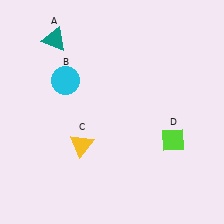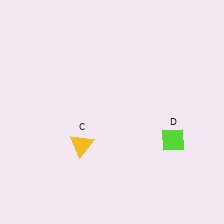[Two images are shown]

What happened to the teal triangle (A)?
The teal triangle (A) was removed in Image 2. It was in the top-left area of Image 1.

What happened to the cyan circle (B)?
The cyan circle (B) was removed in Image 2. It was in the top-left area of Image 1.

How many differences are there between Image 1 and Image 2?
There are 2 differences between the two images.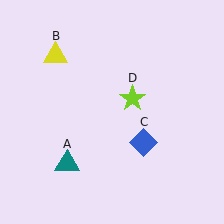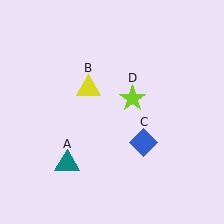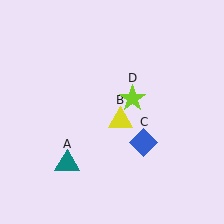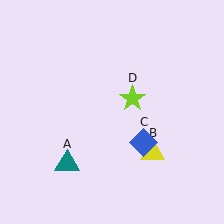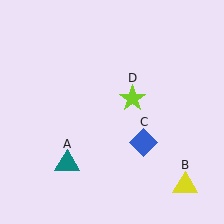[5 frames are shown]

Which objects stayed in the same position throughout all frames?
Teal triangle (object A) and blue diamond (object C) and lime star (object D) remained stationary.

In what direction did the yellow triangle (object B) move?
The yellow triangle (object B) moved down and to the right.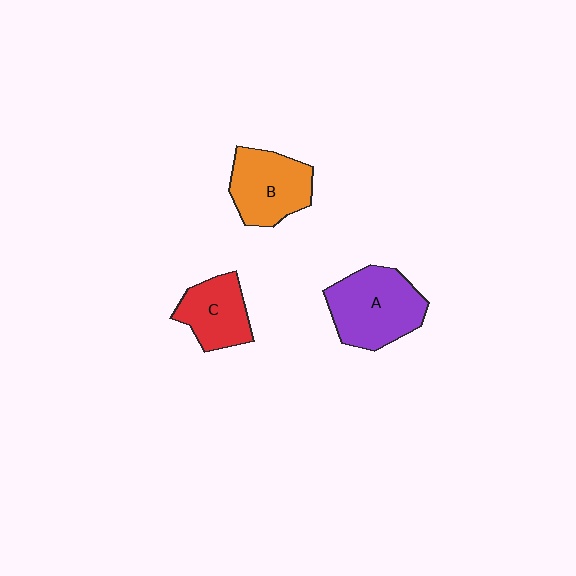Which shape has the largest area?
Shape A (purple).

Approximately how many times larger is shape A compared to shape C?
Approximately 1.5 times.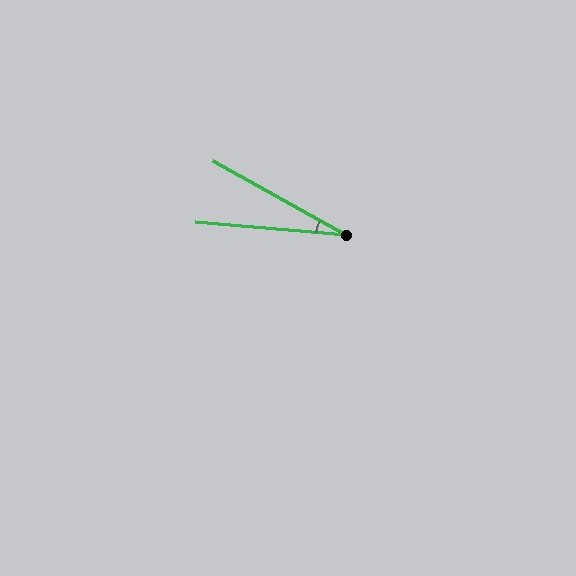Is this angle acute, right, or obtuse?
It is acute.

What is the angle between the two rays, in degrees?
Approximately 24 degrees.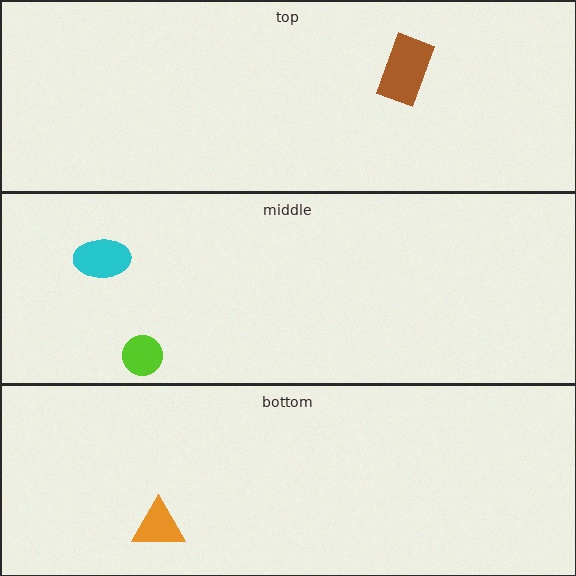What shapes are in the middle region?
The lime circle, the cyan ellipse.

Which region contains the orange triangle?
The bottom region.